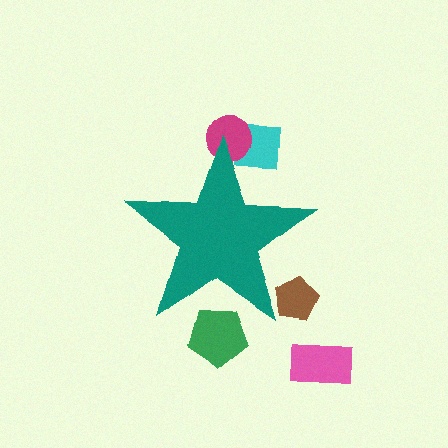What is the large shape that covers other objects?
A teal star.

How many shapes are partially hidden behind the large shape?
4 shapes are partially hidden.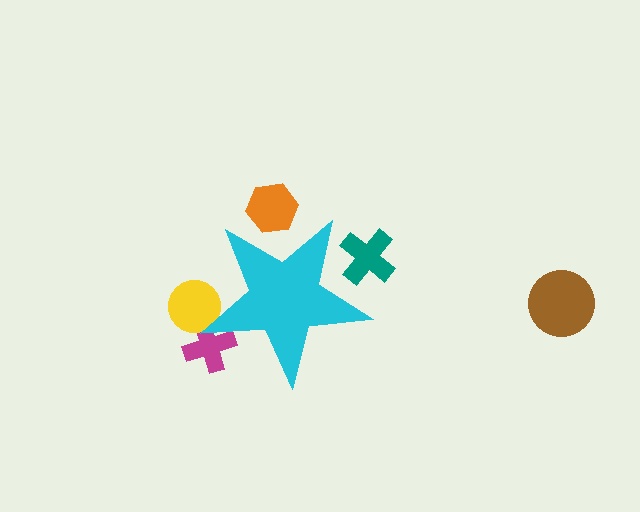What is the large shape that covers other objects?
A cyan star.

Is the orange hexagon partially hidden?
Yes, the orange hexagon is partially hidden behind the cyan star.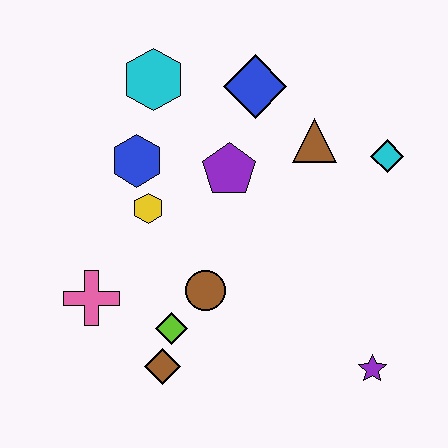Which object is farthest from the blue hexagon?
The purple star is farthest from the blue hexagon.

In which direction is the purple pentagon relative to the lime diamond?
The purple pentagon is above the lime diamond.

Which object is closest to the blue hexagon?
The yellow hexagon is closest to the blue hexagon.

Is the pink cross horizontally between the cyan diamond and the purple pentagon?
No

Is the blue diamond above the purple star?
Yes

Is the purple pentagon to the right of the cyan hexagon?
Yes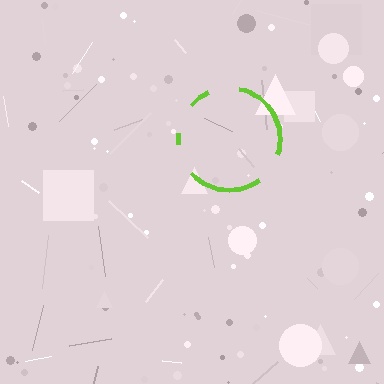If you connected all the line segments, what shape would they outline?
They would outline a circle.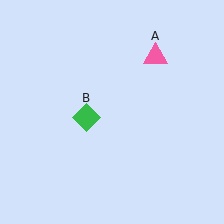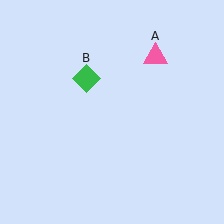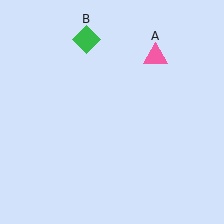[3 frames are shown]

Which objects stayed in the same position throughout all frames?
Pink triangle (object A) remained stationary.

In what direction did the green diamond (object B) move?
The green diamond (object B) moved up.